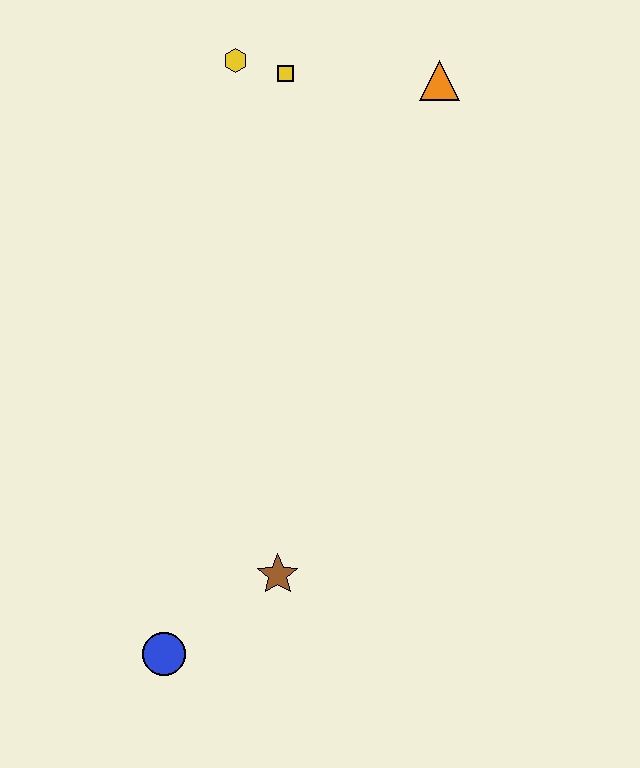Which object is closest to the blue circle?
The brown star is closest to the blue circle.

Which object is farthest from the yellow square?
The blue circle is farthest from the yellow square.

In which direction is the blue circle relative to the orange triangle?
The blue circle is below the orange triangle.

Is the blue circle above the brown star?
No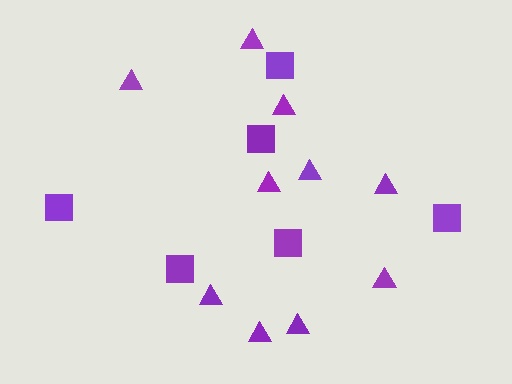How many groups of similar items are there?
There are 2 groups: one group of triangles (10) and one group of squares (6).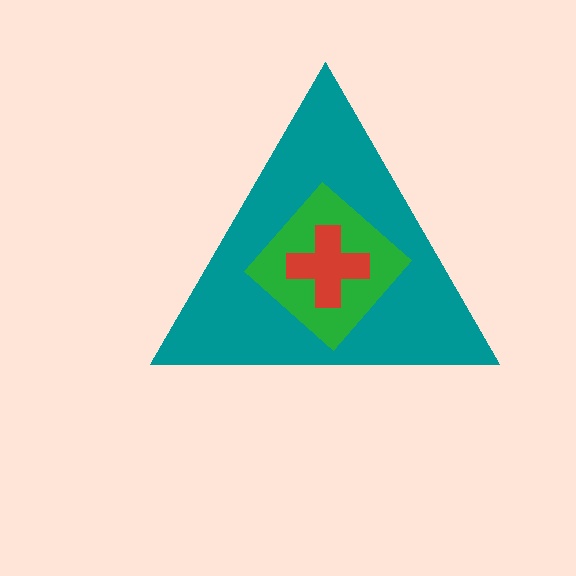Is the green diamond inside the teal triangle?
Yes.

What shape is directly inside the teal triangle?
The green diamond.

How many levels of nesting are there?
3.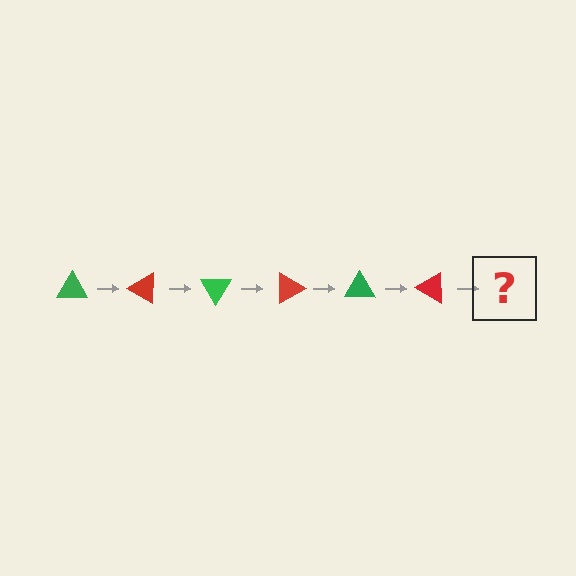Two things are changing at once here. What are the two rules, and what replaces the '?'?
The two rules are that it rotates 30 degrees each step and the color cycles through green and red. The '?' should be a green triangle, rotated 180 degrees from the start.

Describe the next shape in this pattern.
It should be a green triangle, rotated 180 degrees from the start.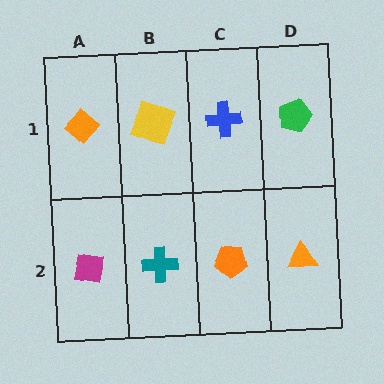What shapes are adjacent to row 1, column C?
An orange pentagon (row 2, column C), a yellow square (row 1, column B), a green pentagon (row 1, column D).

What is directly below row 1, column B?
A teal cross.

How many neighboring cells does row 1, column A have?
2.